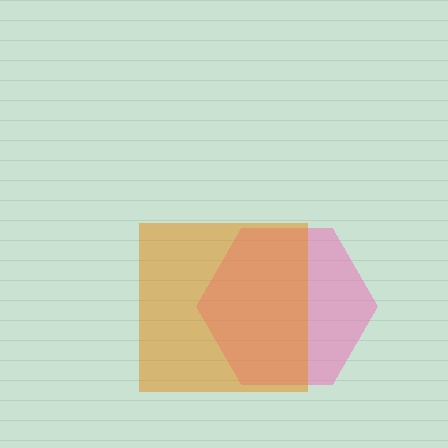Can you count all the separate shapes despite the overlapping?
Yes, there are 2 separate shapes.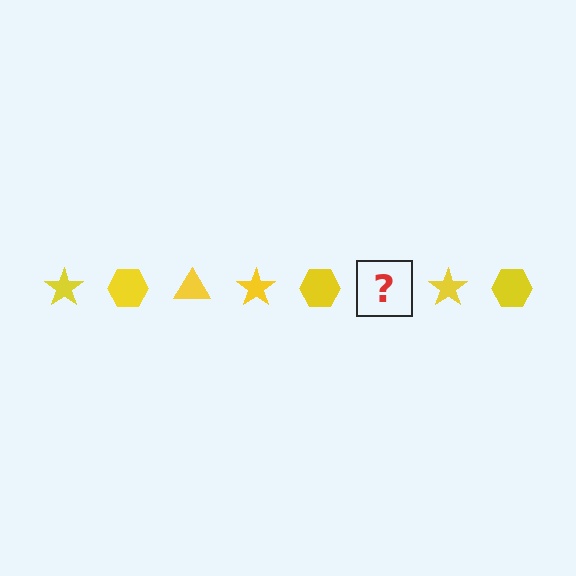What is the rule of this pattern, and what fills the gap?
The rule is that the pattern cycles through star, hexagon, triangle shapes in yellow. The gap should be filled with a yellow triangle.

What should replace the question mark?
The question mark should be replaced with a yellow triangle.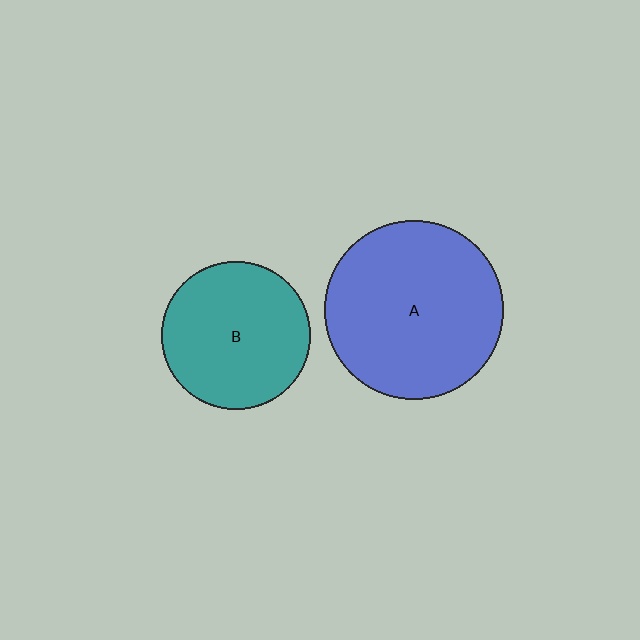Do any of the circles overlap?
No, none of the circles overlap.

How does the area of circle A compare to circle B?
Approximately 1.5 times.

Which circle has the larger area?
Circle A (blue).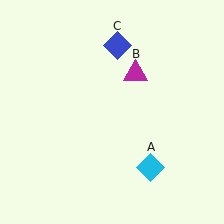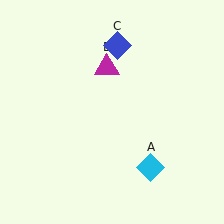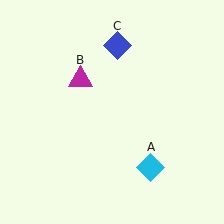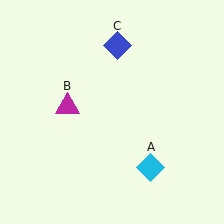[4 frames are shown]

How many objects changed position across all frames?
1 object changed position: magenta triangle (object B).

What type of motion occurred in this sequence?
The magenta triangle (object B) rotated counterclockwise around the center of the scene.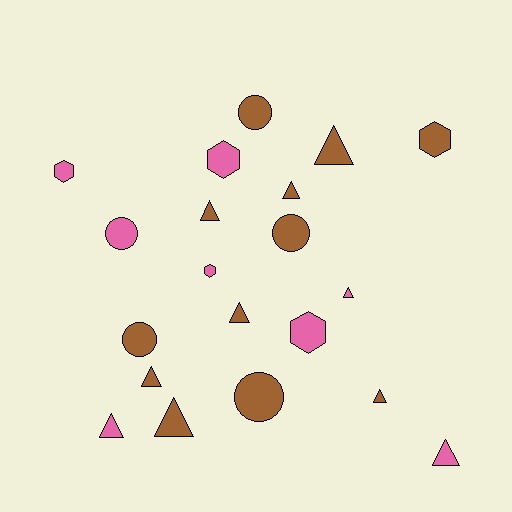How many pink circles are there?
There is 1 pink circle.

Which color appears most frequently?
Brown, with 12 objects.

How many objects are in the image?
There are 20 objects.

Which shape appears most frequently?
Triangle, with 10 objects.